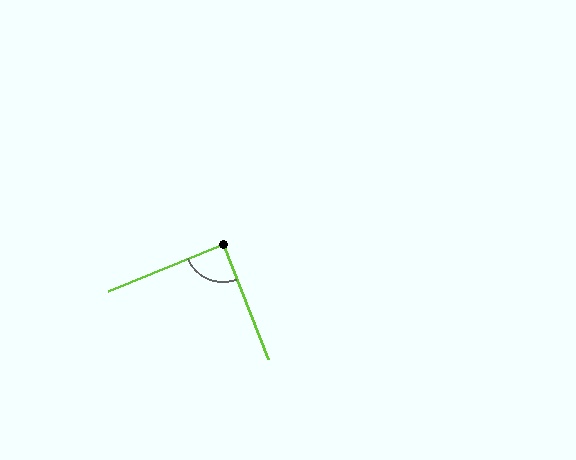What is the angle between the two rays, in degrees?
Approximately 89 degrees.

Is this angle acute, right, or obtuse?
It is approximately a right angle.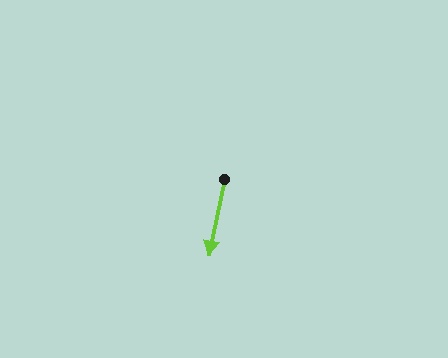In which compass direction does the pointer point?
South.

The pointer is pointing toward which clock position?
Roughly 6 o'clock.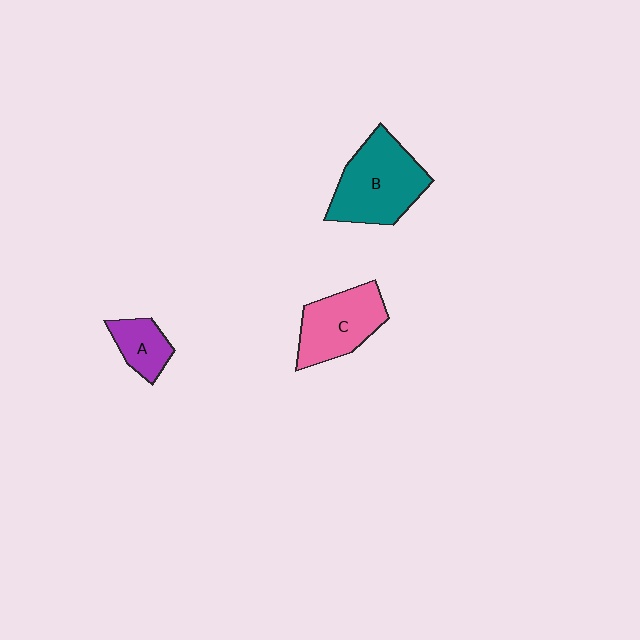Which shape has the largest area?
Shape B (teal).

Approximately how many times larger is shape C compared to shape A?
Approximately 1.9 times.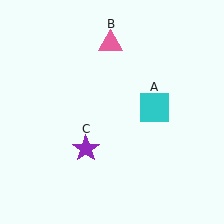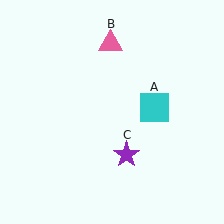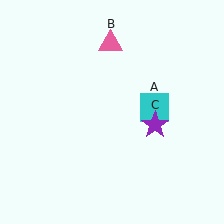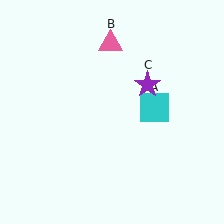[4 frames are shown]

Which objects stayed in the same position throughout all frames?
Cyan square (object A) and pink triangle (object B) remained stationary.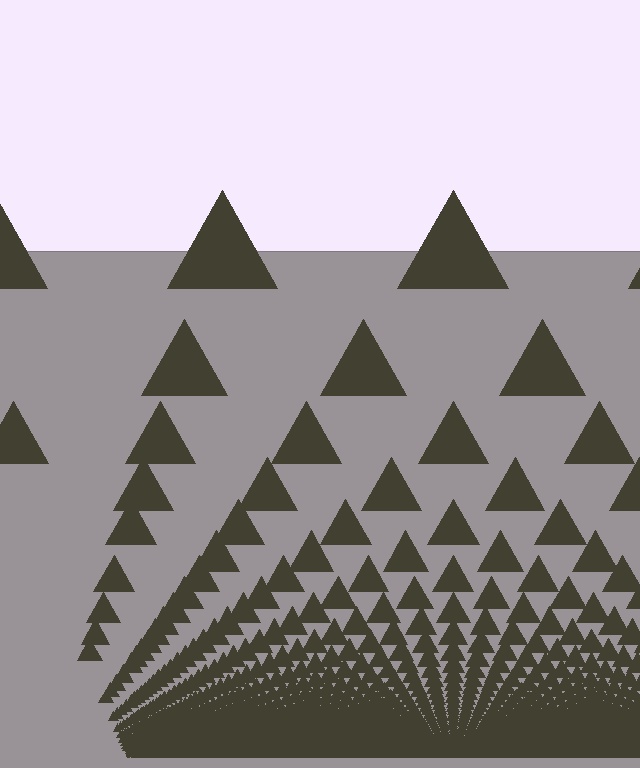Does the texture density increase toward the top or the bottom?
Density increases toward the bottom.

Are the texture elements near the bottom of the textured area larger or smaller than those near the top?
Smaller. The gradient is inverted — elements near the bottom are smaller and denser.